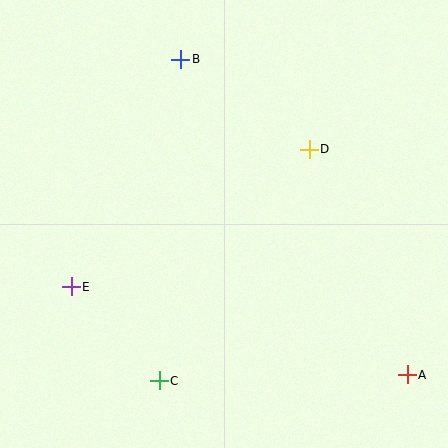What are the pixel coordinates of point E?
Point E is at (71, 287).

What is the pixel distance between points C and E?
The distance between C and E is 129 pixels.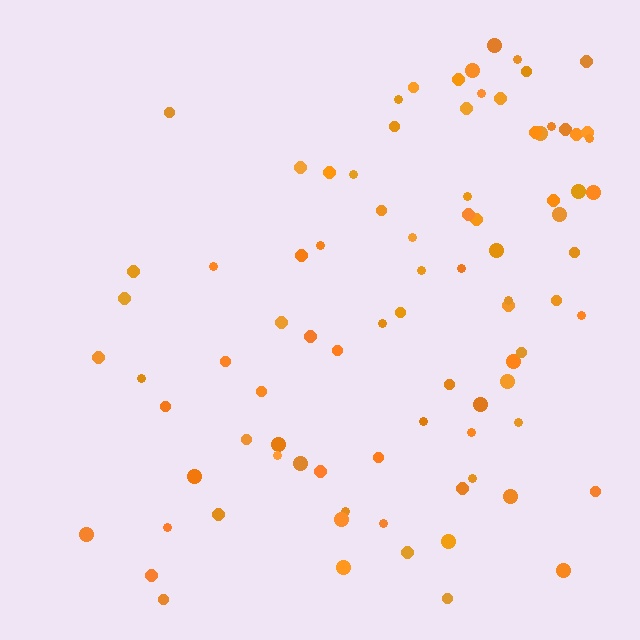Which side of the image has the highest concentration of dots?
The right.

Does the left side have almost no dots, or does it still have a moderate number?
Still a moderate number, just noticeably fewer than the right.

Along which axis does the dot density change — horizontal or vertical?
Horizontal.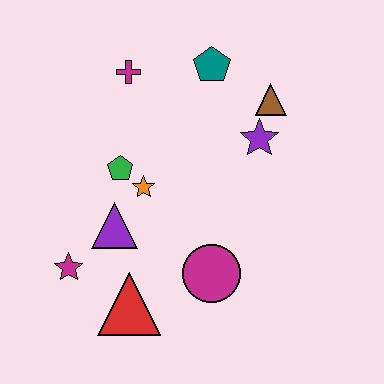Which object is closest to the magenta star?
The purple triangle is closest to the magenta star.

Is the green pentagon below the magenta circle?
No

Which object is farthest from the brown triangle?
The magenta star is farthest from the brown triangle.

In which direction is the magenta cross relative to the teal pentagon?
The magenta cross is to the left of the teal pentagon.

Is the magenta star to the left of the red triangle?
Yes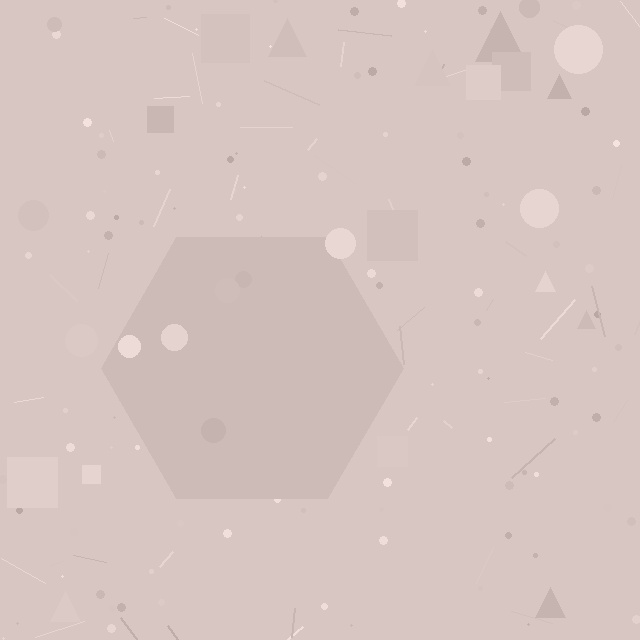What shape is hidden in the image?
A hexagon is hidden in the image.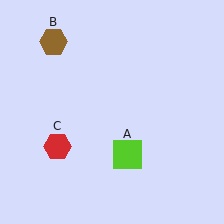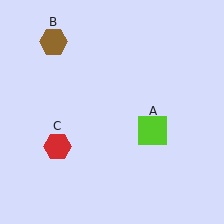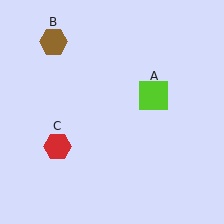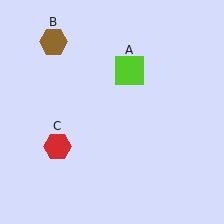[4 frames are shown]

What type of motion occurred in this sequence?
The lime square (object A) rotated counterclockwise around the center of the scene.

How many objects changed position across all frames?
1 object changed position: lime square (object A).